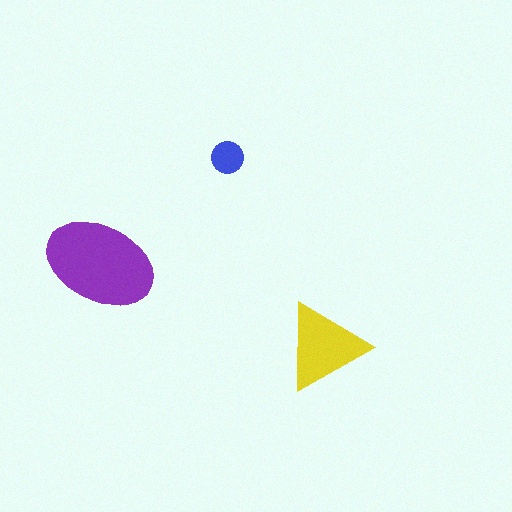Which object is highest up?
The blue circle is topmost.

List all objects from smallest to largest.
The blue circle, the yellow triangle, the purple ellipse.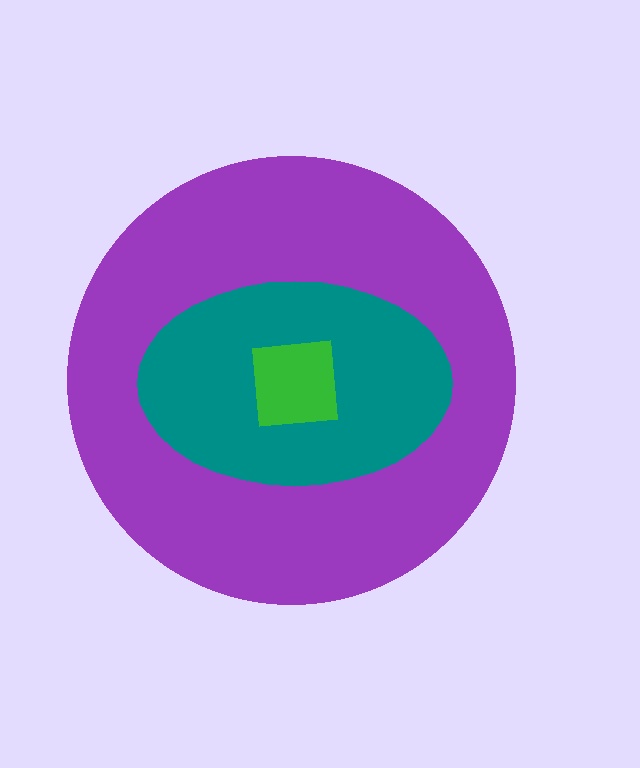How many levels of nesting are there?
3.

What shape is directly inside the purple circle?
The teal ellipse.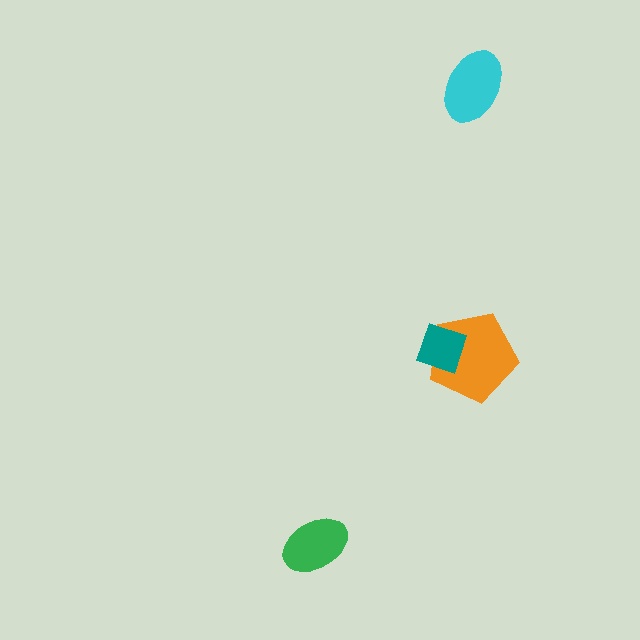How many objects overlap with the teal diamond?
1 object overlaps with the teal diamond.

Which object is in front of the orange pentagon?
The teal diamond is in front of the orange pentagon.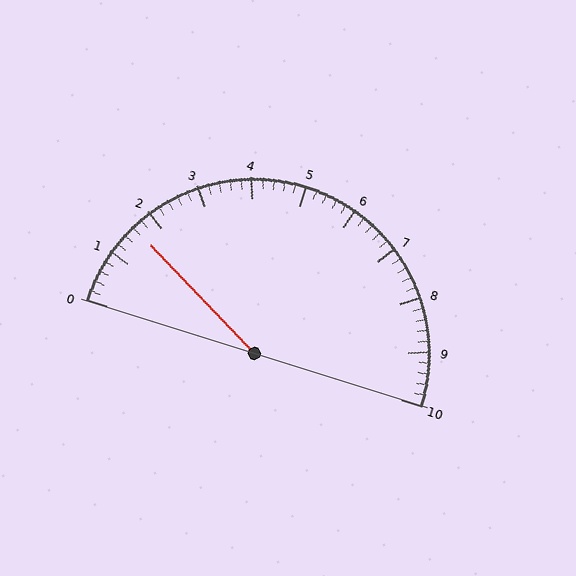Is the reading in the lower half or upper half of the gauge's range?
The reading is in the lower half of the range (0 to 10).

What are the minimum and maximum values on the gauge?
The gauge ranges from 0 to 10.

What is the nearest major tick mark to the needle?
The nearest major tick mark is 2.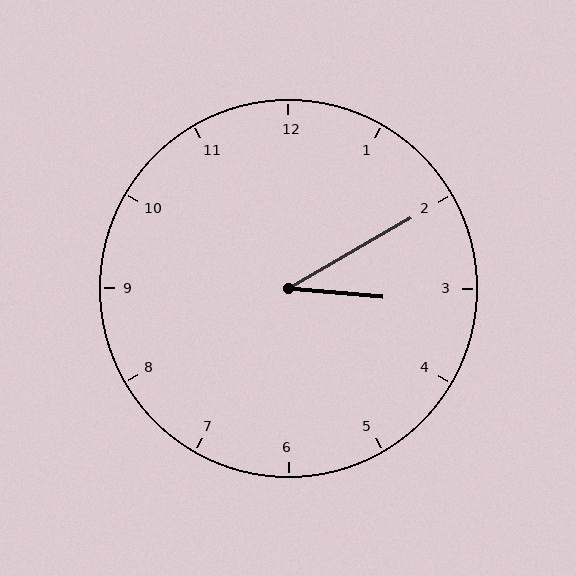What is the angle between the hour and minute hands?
Approximately 35 degrees.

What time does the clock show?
3:10.